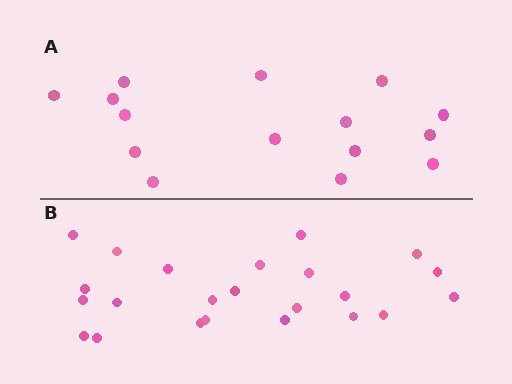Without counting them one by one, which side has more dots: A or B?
Region B (the bottom region) has more dots.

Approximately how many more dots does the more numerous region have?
Region B has roughly 8 or so more dots than region A.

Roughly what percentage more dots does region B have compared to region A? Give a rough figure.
About 55% more.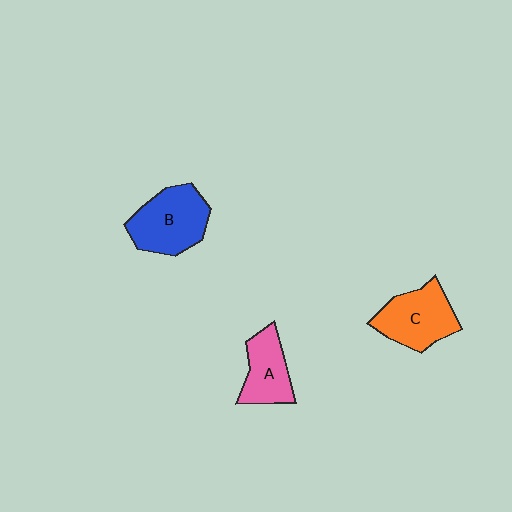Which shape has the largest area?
Shape B (blue).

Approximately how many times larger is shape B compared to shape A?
Approximately 1.4 times.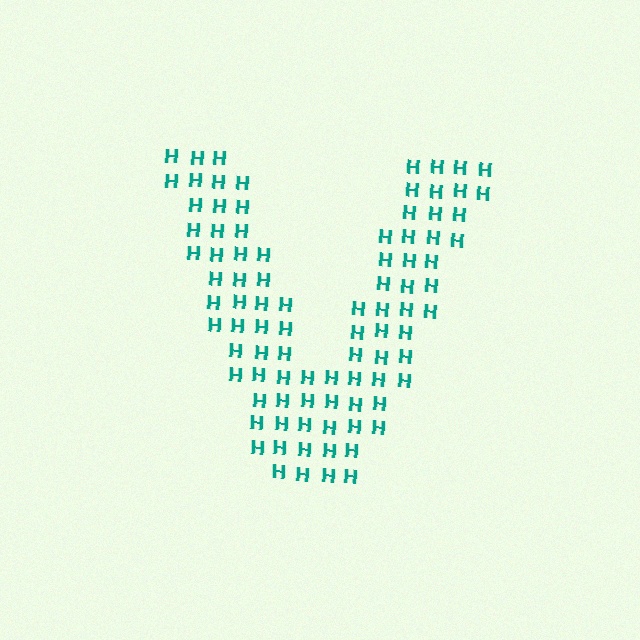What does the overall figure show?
The overall figure shows the letter V.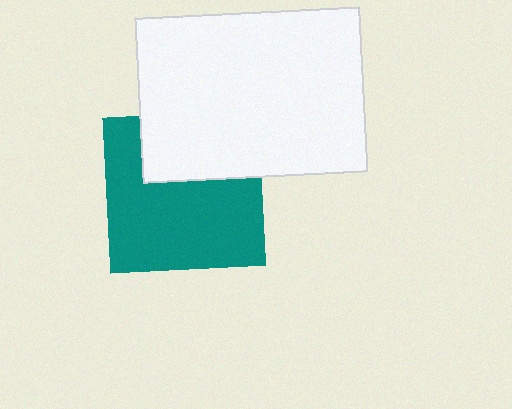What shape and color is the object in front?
The object in front is a white rectangle.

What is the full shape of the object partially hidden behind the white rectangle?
The partially hidden object is a teal square.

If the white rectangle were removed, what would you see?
You would see the complete teal square.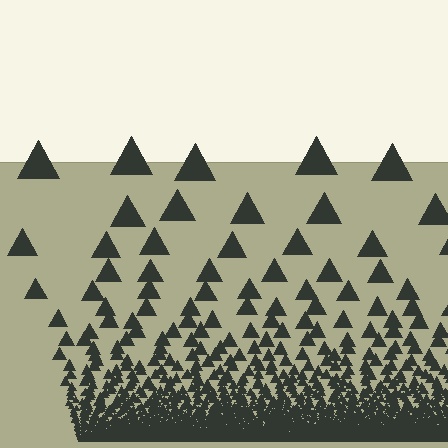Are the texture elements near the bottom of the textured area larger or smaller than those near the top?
Smaller. The gradient is inverted — elements near the bottom are smaller and denser.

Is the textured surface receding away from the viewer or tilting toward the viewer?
The surface appears to tilt toward the viewer. Texture elements get larger and sparser toward the top.